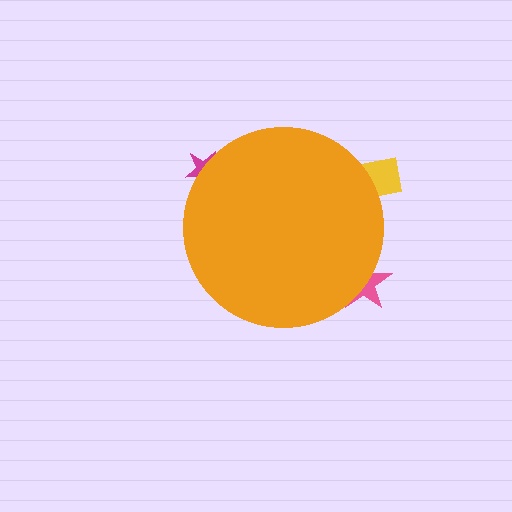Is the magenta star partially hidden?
Yes, the magenta star is partially hidden behind the orange circle.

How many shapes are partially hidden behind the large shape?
3 shapes are partially hidden.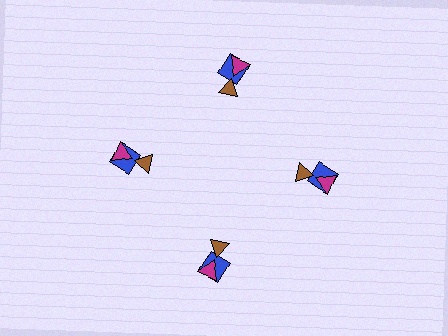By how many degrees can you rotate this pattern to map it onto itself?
The pattern maps onto itself every 90 degrees of rotation.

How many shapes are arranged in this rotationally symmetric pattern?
There are 12 shapes, arranged in 4 groups of 3.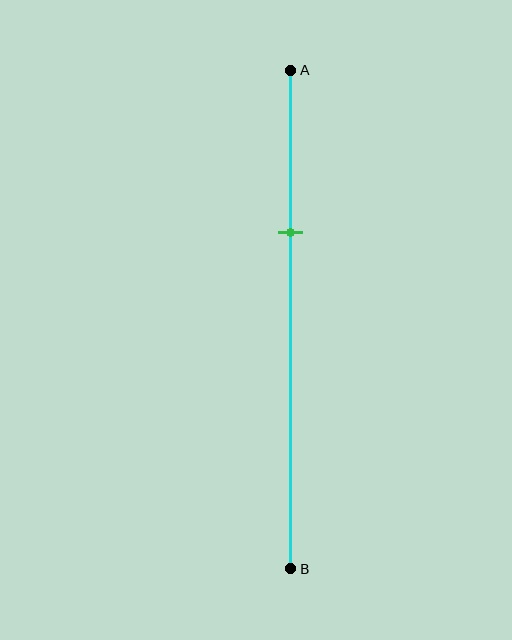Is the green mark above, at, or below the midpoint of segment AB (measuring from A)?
The green mark is above the midpoint of segment AB.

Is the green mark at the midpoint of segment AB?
No, the mark is at about 35% from A, not at the 50% midpoint.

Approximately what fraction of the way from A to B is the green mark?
The green mark is approximately 35% of the way from A to B.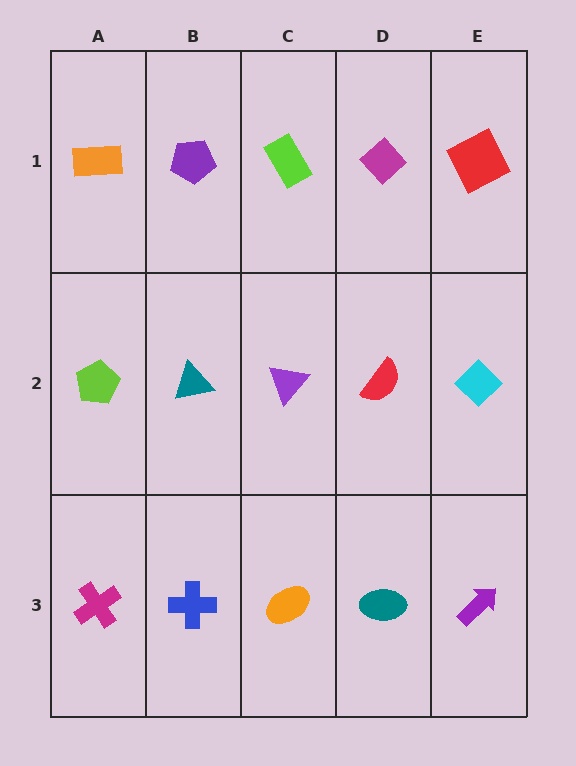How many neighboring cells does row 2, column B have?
4.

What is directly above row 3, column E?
A cyan diamond.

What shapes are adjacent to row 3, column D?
A red semicircle (row 2, column D), an orange ellipse (row 3, column C), a purple arrow (row 3, column E).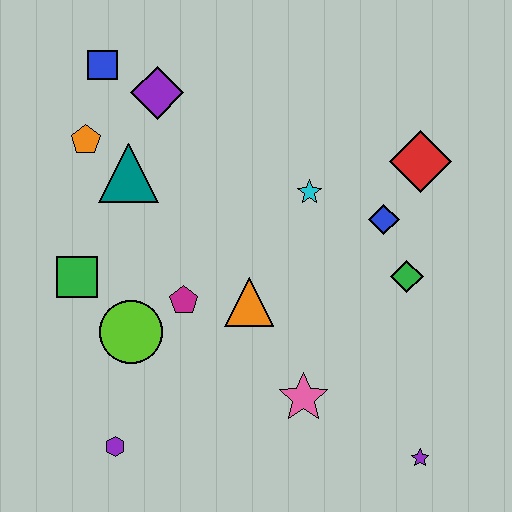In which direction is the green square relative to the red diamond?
The green square is to the left of the red diamond.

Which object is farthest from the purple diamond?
The purple star is farthest from the purple diamond.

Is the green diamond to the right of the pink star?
Yes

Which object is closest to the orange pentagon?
The teal triangle is closest to the orange pentagon.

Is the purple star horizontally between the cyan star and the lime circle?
No